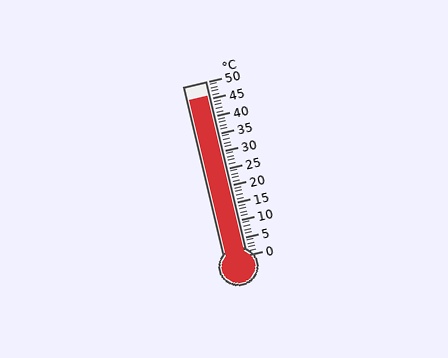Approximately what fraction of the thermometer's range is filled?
The thermometer is filled to approximately 90% of its range.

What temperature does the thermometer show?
The thermometer shows approximately 46°C.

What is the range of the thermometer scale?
The thermometer scale ranges from 0°C to 50°C.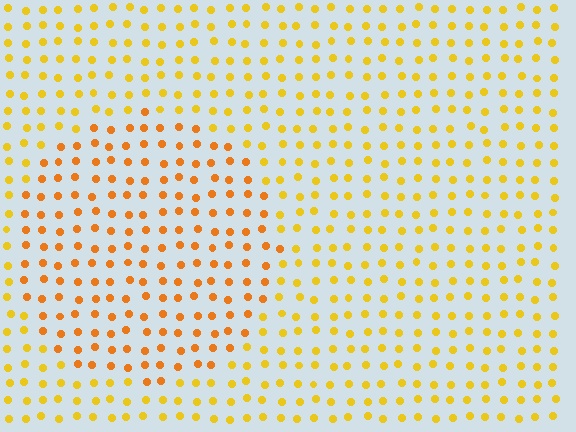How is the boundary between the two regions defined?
The boundary is defined purely by a slight shift in hue (about 23 degrees). Spacing, size, and orientation are identical on both sides.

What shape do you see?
I see a circle.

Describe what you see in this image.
The image is filled with small yellow elements in a uniform arrangement. A circle-shaped region is visible where the elements are tinted to a slightly different hue, forming a subtle color boundary.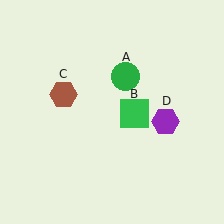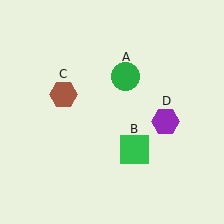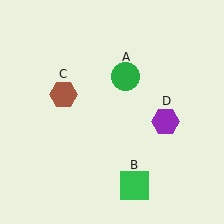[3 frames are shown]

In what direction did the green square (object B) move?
The green square (object B) moved down.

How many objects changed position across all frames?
1 object changed position: green square (object B).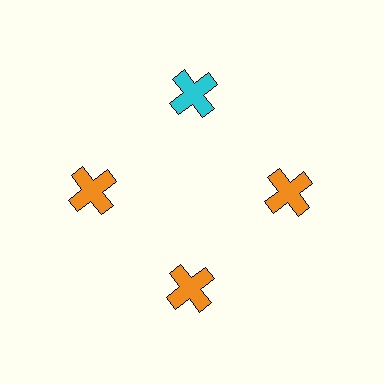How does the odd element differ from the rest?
It has a different color: cyan instead of orange.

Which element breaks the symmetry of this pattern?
The cyan cross at roughly the 12 o'clock position breaks the symmetry. All other shapes are orange crosses.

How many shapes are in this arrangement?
There are 4 shapes arranged in a ring pattern.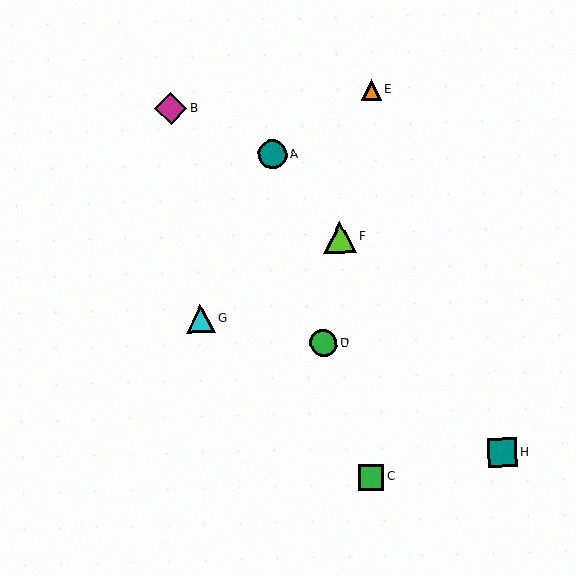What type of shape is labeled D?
Shape D is a green circle.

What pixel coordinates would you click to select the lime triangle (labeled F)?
Click at (340, 237) to select the lime triangle F.